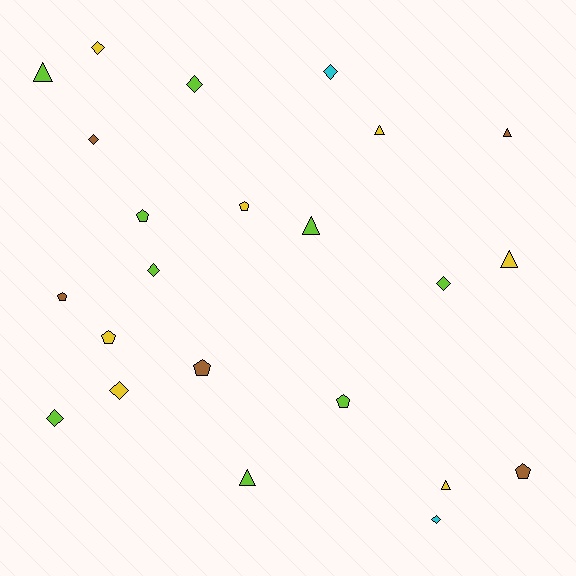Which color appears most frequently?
Lime, with 9 objects.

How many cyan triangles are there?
There are no cyan triangles.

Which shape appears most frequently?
Diamond, with 9 objects.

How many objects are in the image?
There are 23 objects.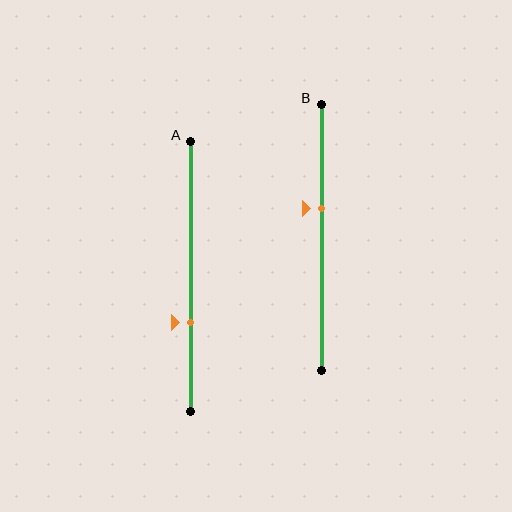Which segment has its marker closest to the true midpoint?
Segment B has its marker closest to the true midpoint.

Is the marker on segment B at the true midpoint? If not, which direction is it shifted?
No, the marker on segment B is shifted upward by about 11% of the segment length.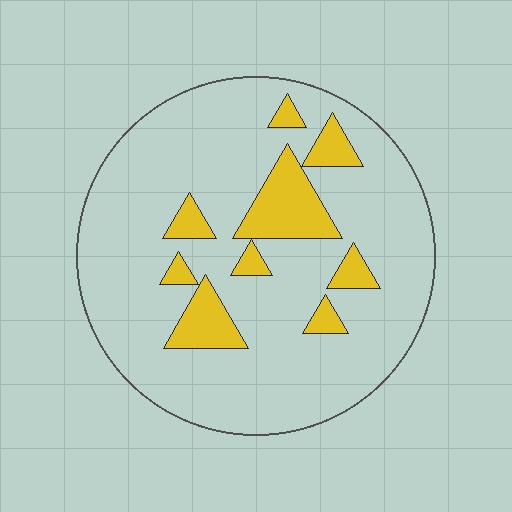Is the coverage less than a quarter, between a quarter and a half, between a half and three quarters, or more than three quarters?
Less than a quarter.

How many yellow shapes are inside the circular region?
9.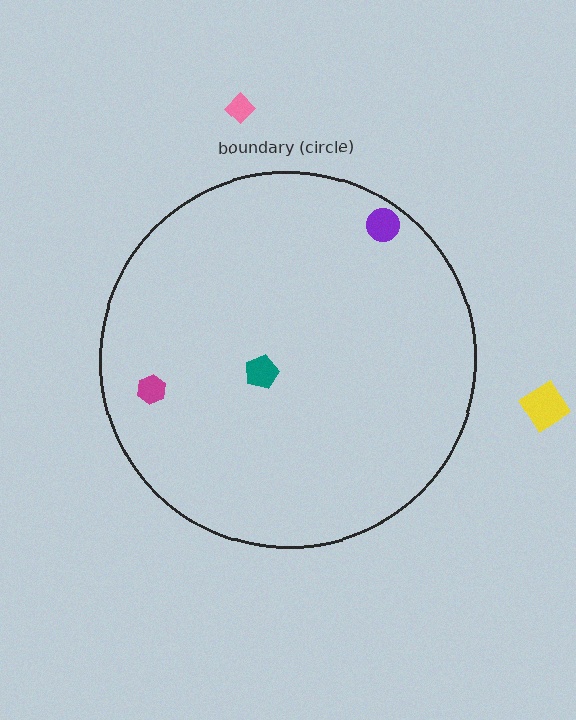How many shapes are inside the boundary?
3 inside, 2 outside.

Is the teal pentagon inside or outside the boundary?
Inside.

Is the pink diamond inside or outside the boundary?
Outside.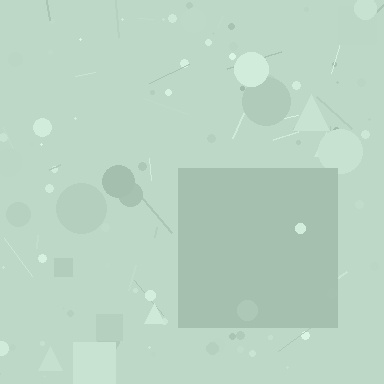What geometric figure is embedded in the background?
A square is embedded in the background.